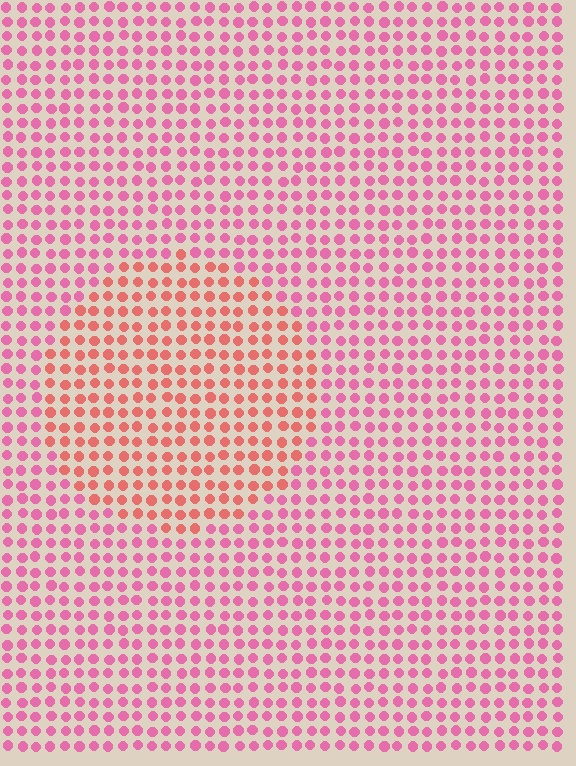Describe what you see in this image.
The image is filled with small pink elements in a uniform arrangement. A circle-shaped region is visible where the elements are tinted to a slightly different hue, forming a subtle color boundary.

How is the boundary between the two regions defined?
The boundary is defined purely by a slight shift in hue (about 32 degrees). Spacing, size, and orientation are identical on both sides.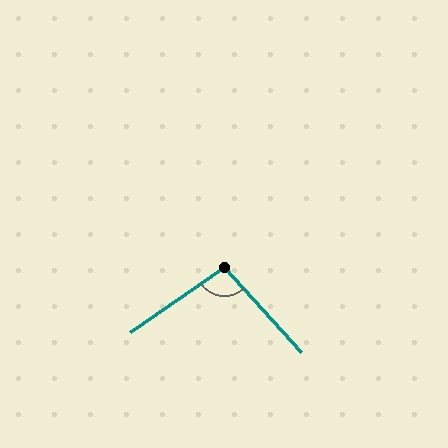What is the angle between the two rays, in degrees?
Approximately 97 degrees.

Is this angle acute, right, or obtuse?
It is obtuse.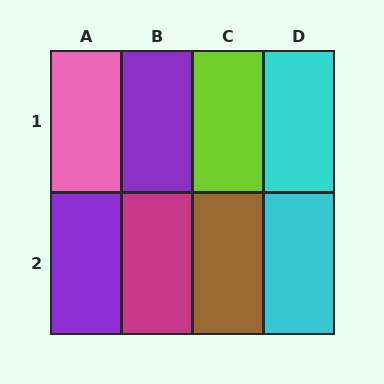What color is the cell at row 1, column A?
Pink.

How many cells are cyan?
2 cells are cyan.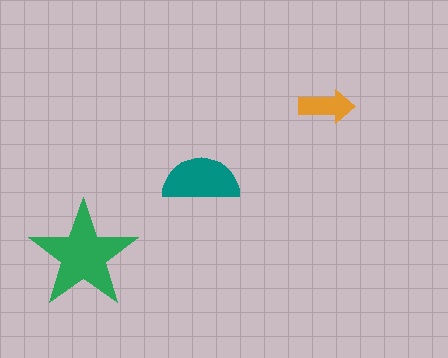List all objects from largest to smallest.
The green star, the teal semicircle, the orange arrow.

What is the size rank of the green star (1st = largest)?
1st.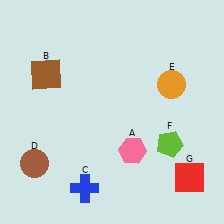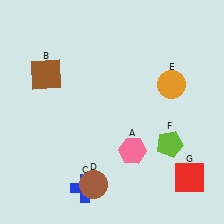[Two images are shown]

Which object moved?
The brown circle (D) moved right.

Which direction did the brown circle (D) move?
The brown circle (D) moved right.